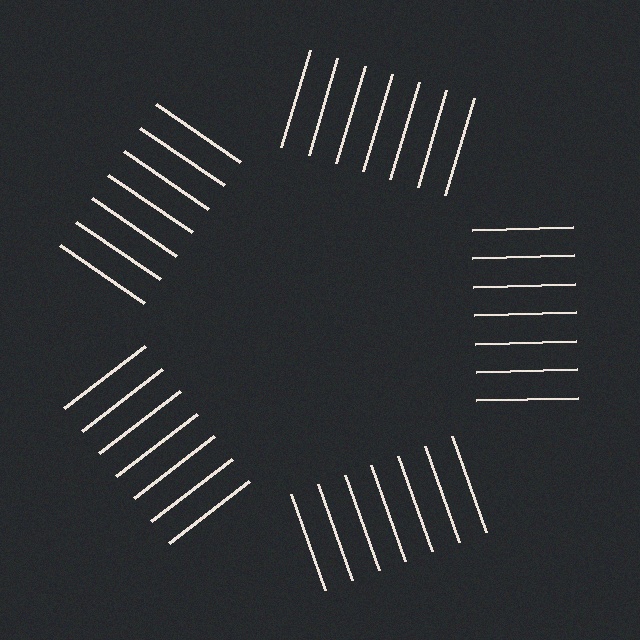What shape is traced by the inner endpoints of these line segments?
An illusory pentagon — the line segments terminate on its edges but no continuous stroke is drawn.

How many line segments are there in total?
35 — 7 along each of the 5 edges.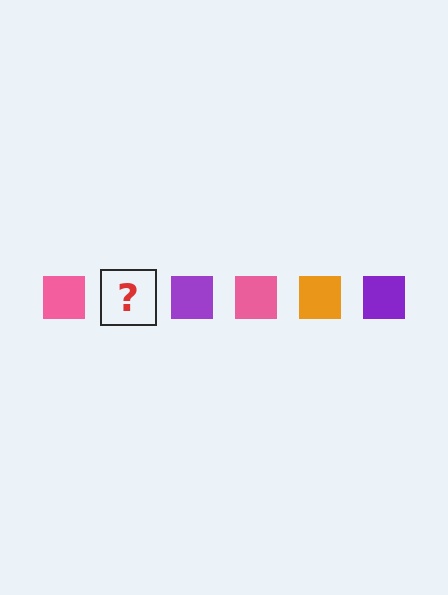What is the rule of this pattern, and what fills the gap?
The rule is that the pattern cycles through pink, orange, purple squares. The gap should be filled with an orange square.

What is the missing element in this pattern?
The missing element is an orange square.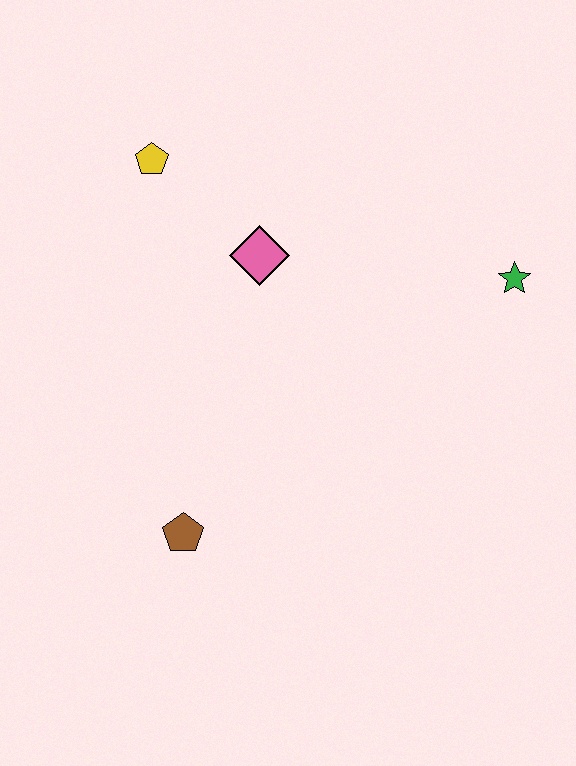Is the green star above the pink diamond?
No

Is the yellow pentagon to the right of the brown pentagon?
No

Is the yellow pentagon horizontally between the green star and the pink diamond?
No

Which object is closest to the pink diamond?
The yellow pentagon is closest to the pink diamond.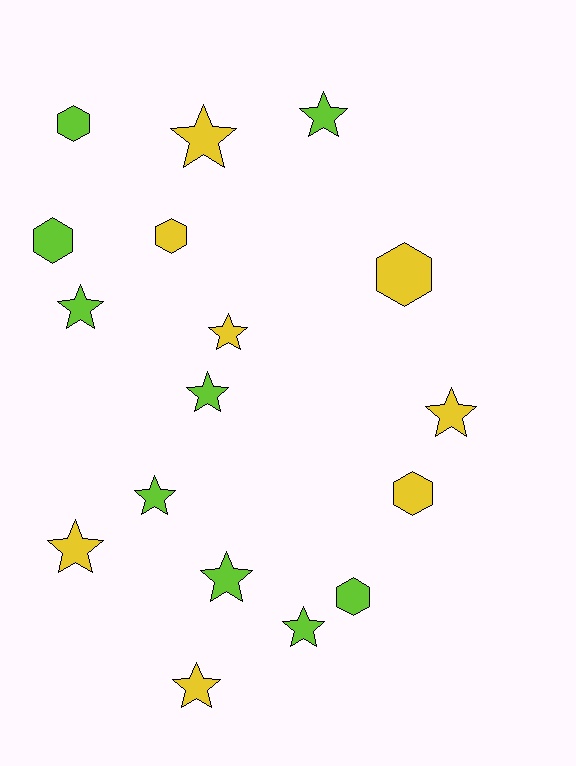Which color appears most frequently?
Lime, with 9 objects.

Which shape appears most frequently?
Star, with 11 objects.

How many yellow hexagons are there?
There are 3 yellow hexagons.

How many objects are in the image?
There are 17 objects.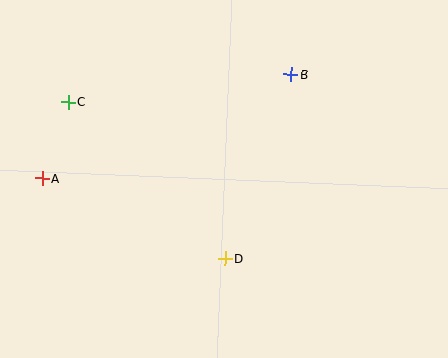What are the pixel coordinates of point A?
Point A is at (42, 178).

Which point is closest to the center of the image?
Point D at (225, 258) is closest to the center.